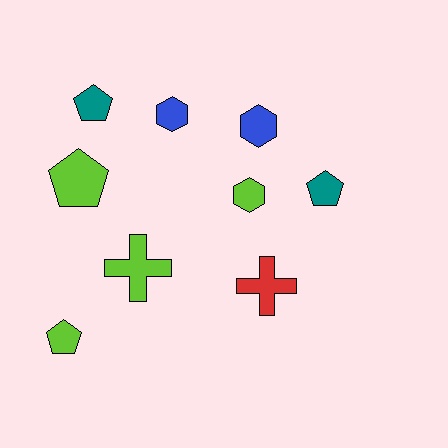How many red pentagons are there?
There are no red pentagons.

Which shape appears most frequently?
Pentagon, with 4 objects.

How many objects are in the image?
There are 9 objects.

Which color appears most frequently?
Lime, with 4 objects.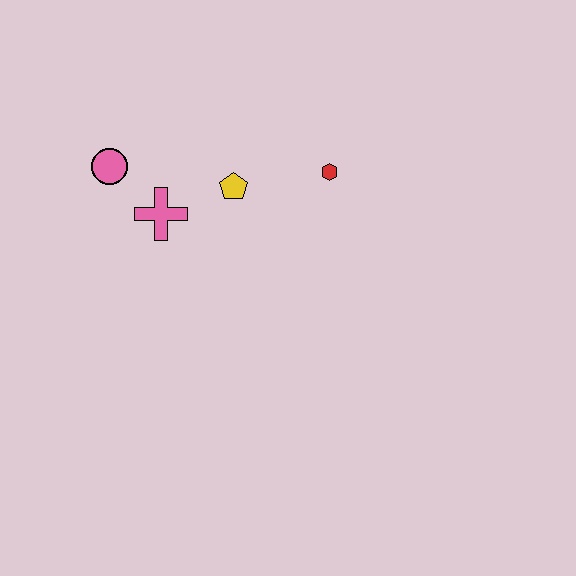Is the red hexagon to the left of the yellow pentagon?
No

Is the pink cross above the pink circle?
No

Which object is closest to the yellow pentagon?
The pink cross is closest to the yellow pentagon.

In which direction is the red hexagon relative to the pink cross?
The red hexagon is to the right of the pink cross.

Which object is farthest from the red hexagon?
The pink circle is farthest from the red hexagon.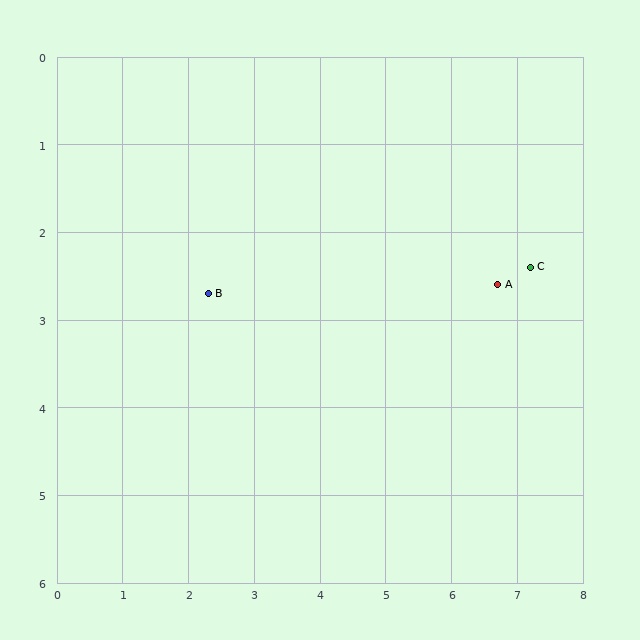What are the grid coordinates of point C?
Point C is at approximately (7.2, 2.4).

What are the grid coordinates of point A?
Point A is at approximately (6.7, 2.6).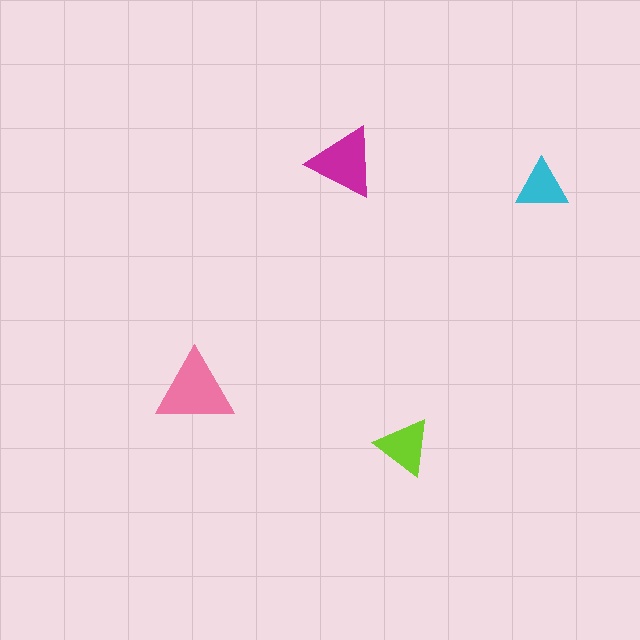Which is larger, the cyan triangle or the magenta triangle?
The magenta one.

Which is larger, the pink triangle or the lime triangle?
The pink one.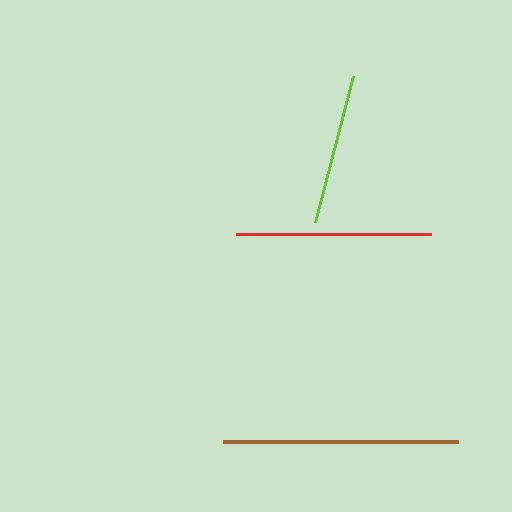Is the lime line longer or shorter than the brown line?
The brown line is longer than the lime line.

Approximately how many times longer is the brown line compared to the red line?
The brown line is approximately 1.2 times the length of the red line.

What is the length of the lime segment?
The lime segment is approximately 151 pixels long.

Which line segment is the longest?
The brown line is the longest at approximately 235 pixels.